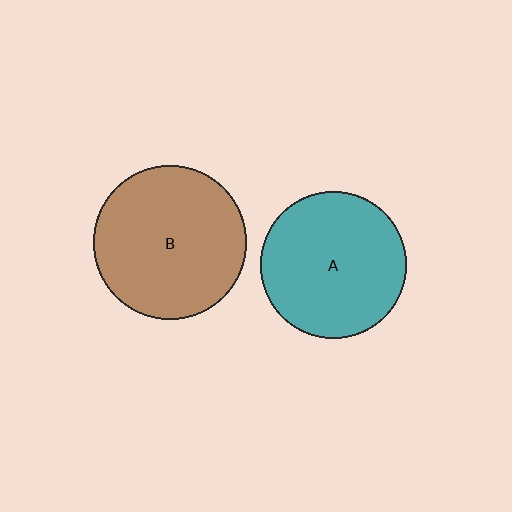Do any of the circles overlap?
No, none of the circles overlap.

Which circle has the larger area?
Circle B (brown).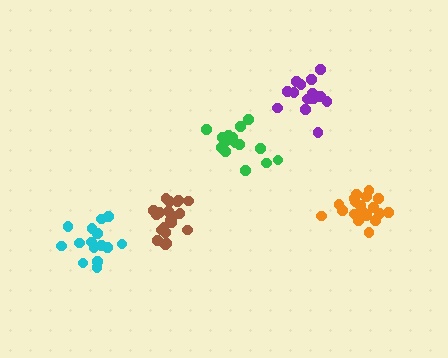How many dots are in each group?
Group 1: 20 dots, Group 2: 15 dots, Group 3: 19 dots, Group 4: 16 dots, Group 5: 15 dots (85 total).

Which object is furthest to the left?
The cyan cluster is leftmost.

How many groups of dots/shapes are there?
There are 5 groups.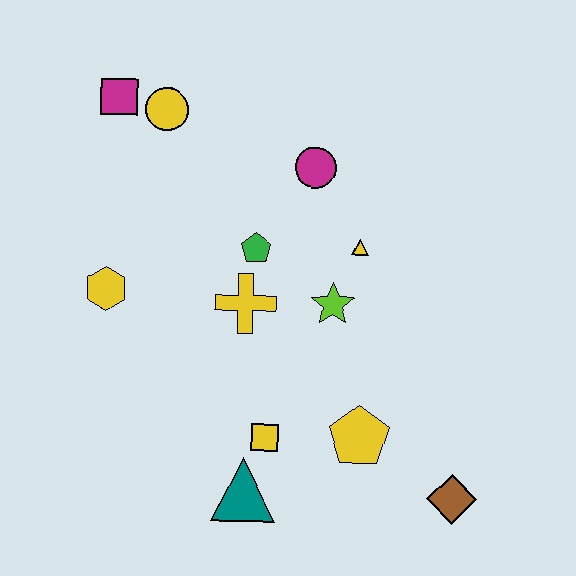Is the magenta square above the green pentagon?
Yes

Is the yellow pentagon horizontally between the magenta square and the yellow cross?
No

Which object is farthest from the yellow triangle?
The magenta square is farthest from the yellow triangle.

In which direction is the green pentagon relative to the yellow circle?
The green pentagon is below the yellow circle.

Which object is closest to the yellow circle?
The magenta square is closest to the yellow circle.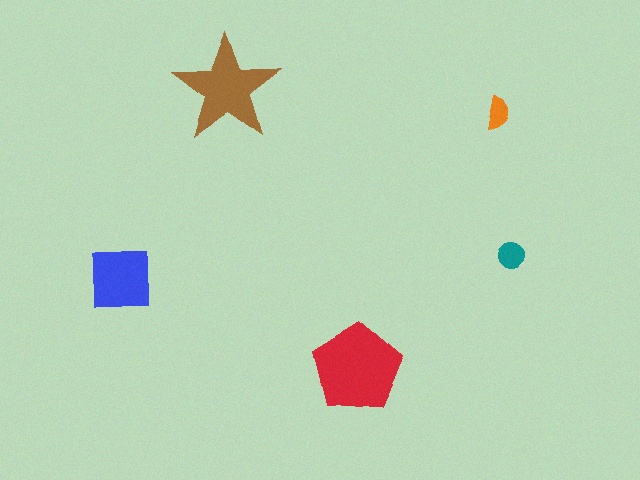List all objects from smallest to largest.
The orange semicircle, the teal circle, the blue square, the brown star, the red pentagon.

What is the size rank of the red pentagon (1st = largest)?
1st.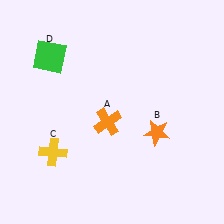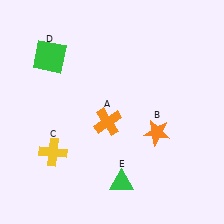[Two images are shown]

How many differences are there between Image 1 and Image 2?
There is 1 difference between the two images.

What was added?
A green triangle (E) was added in Image 2.